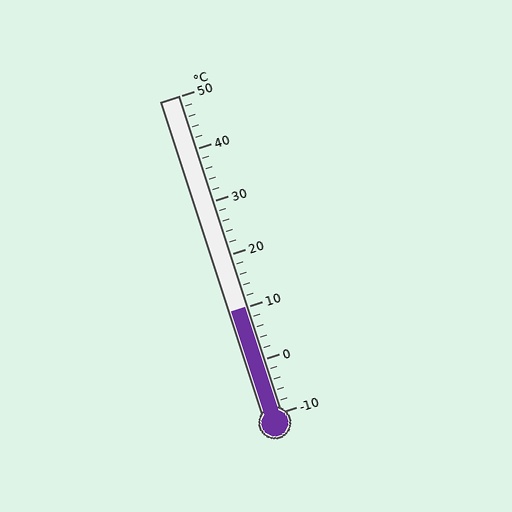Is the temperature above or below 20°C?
The temperature is below 20°C.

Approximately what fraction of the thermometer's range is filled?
The thermometer is filled to approximately 35% of its range.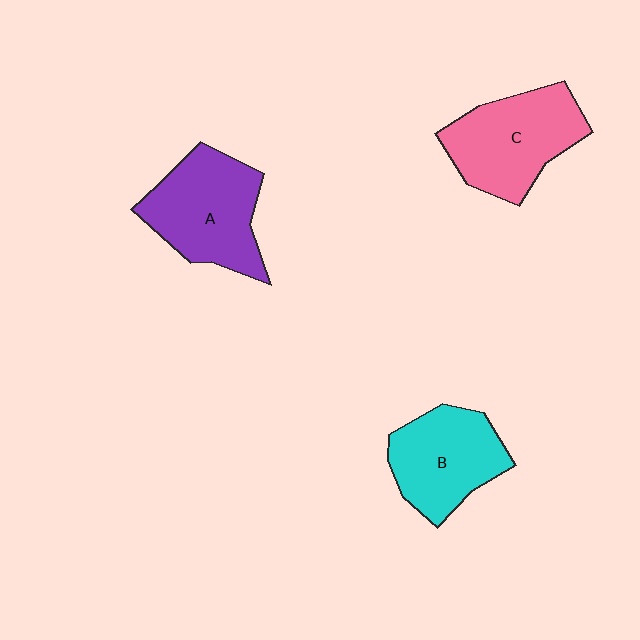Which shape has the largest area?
Shape A (purple).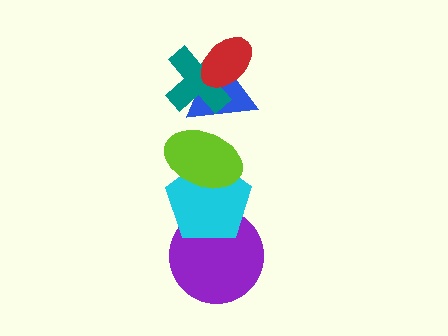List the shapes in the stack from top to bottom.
From top to bottom: the red ellipse, the teal cross, the blue triangle, the lime ellipse, the cyan pentagon, the purple circle.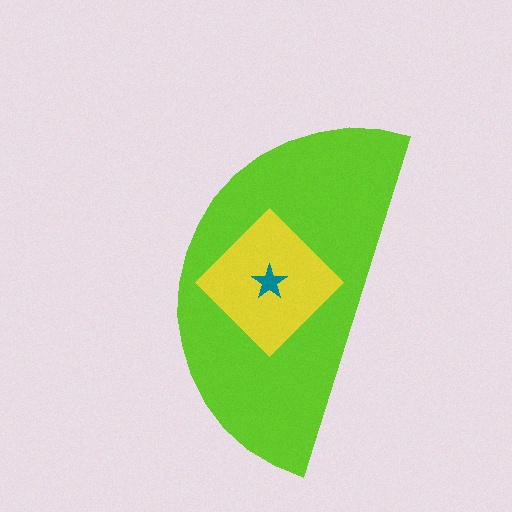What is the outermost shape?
The lime semicircle.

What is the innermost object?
The teal star.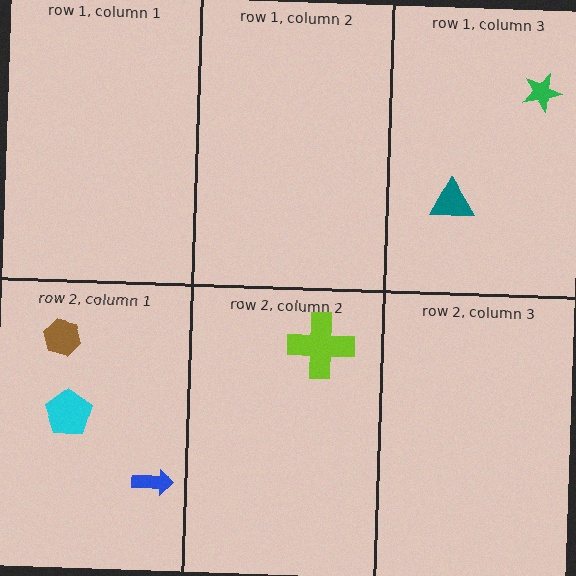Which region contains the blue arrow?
The row 2, column 1 region.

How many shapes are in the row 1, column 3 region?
2.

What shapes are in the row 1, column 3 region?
The teal triangle, the green star.